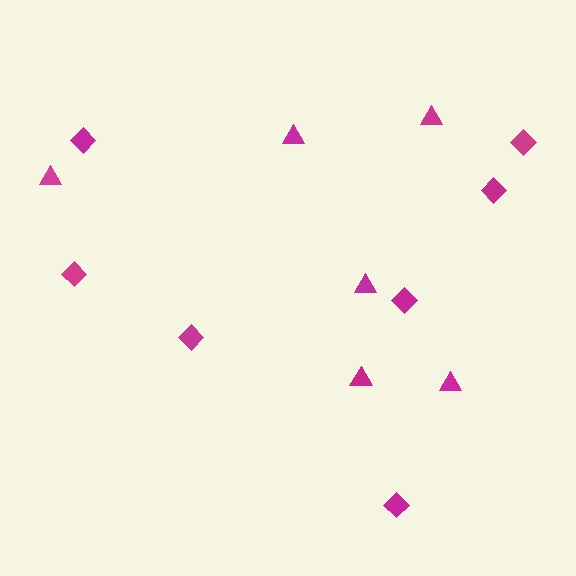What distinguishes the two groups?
There are 2 groups: one group of triangles (6) and one group of diamonds (7).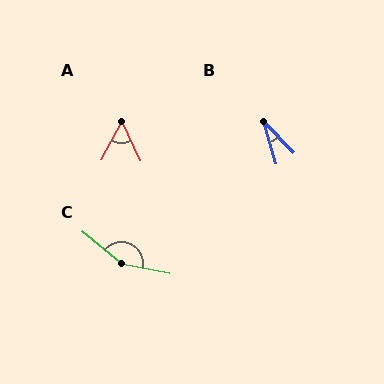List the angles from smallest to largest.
B (27°), A (53°), C (151°).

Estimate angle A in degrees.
Approximately 53 degrees.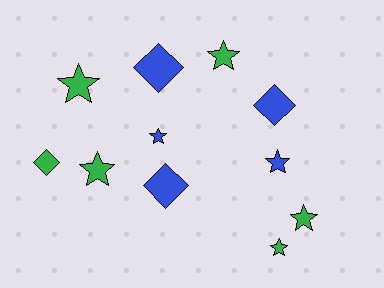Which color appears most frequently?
Green, with 6 objects.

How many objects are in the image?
There are 11 objects.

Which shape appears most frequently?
Star, with 7 objects.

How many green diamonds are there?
There is 1 green diamond.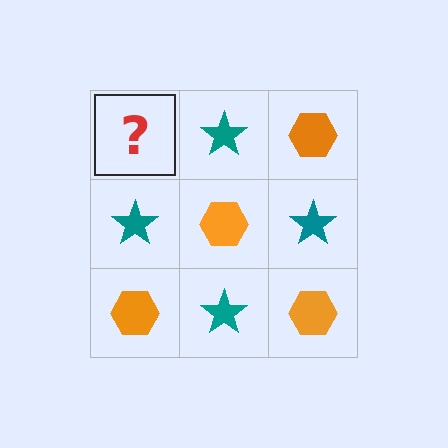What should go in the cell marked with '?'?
The missing cell should contain an orange hexagon.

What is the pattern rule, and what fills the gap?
The rule is that it alternates orange hexagon and teal star in a checkerboard pattern. The gap should be filled with an orange hexagon.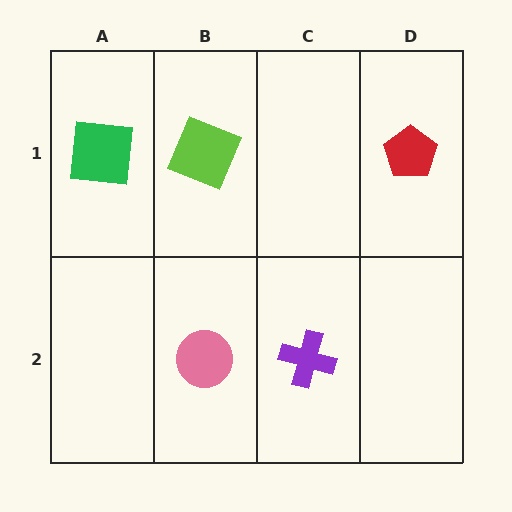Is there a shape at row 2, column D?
No, that cell is empty.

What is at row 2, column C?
A purple cross.